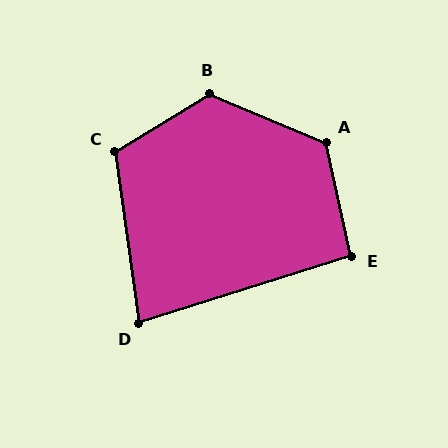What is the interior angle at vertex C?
Approximately 114 degrees (obtuse).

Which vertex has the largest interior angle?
B, at approximately 126 degrees.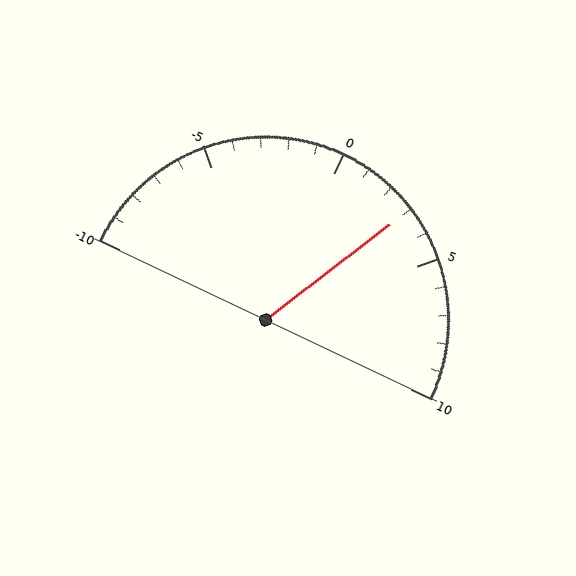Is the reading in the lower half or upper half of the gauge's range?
The reading is in the upper half of the range (-10 to 10).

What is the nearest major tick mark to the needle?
The nearest major tick mark is 5.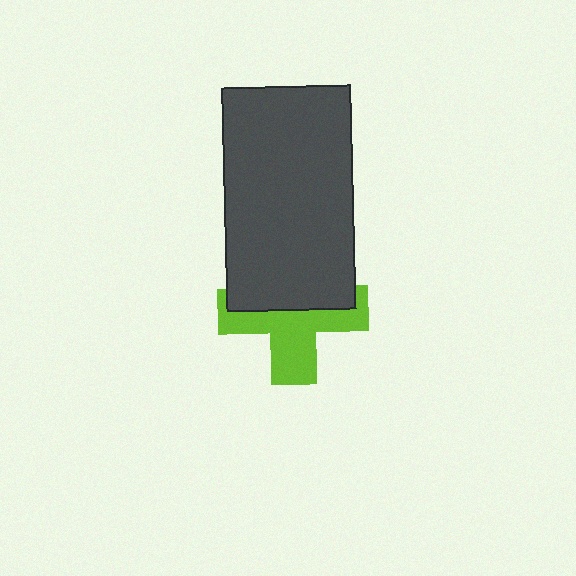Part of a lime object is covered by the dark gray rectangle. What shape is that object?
It is a cross.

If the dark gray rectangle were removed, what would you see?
You would see the complete lime cross.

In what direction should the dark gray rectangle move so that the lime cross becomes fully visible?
The dark gray rectangle should move up. That is the shortest direction to clear the overlap and leave the lime cross fully visible.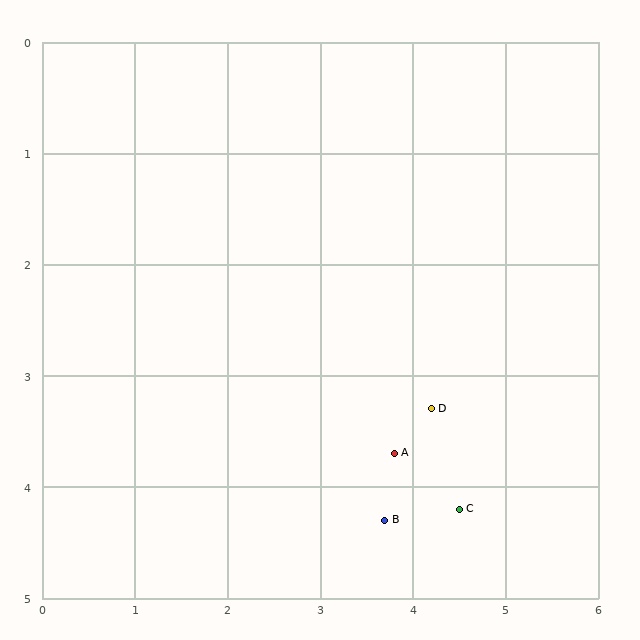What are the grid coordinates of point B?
Point B is at approximately (3.7, 4.3).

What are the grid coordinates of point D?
Point D is at approximately (4.2, 3.3).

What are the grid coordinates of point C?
Point C is at approximately (4.5, 4.2).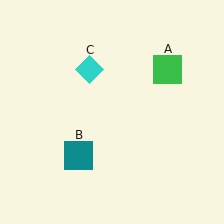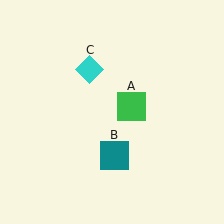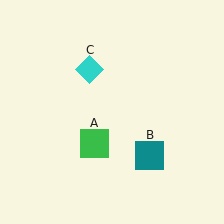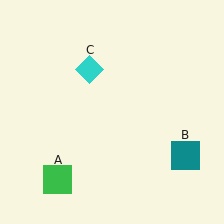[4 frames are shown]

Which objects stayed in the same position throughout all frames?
Cyan diamond (object C) remained stationary.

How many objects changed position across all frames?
2 objects changed position: green square (object A), teal square (object B).